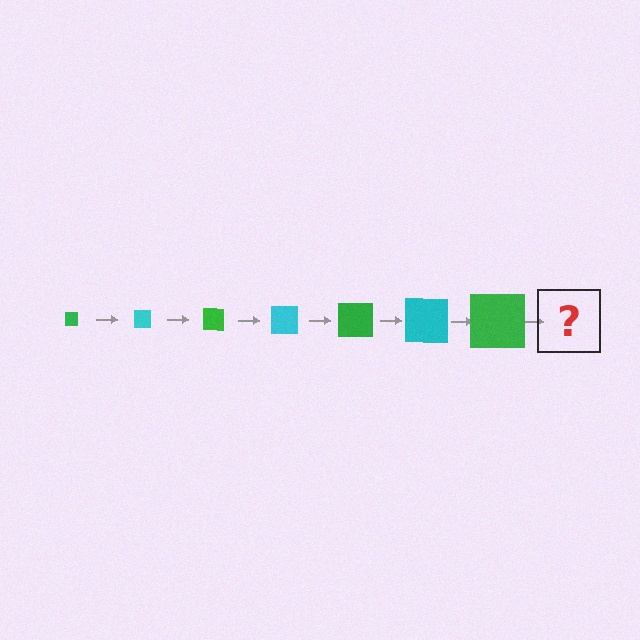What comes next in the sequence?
The next element should be a cyan square, larger than the previous one.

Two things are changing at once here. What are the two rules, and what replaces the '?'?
The two rules are that the square grows larger each step and the color cycles through green and cyan. The '?' should be a cyan square, larger than the previous one.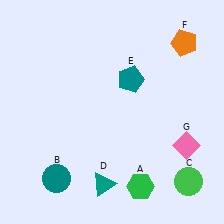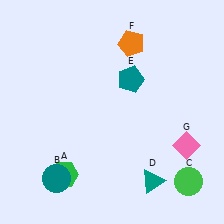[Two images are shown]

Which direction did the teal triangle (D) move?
The teal triangle (D) moved right.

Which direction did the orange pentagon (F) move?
The orange pentagon (F) moved left.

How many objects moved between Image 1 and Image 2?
3 objects moved between the two images.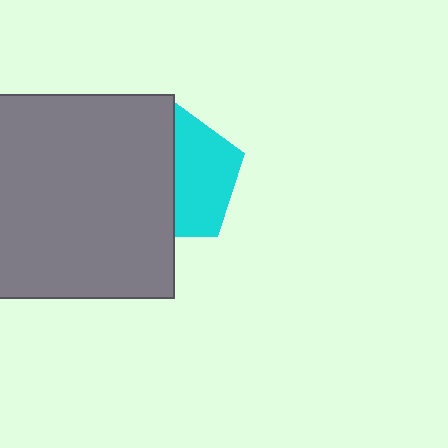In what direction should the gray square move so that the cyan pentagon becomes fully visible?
The gray square should move left. That is the shortest direction to clear the overlap and leave the cyan pentagon fully visible.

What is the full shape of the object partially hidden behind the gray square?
The partially hidden object is a cyan pentagon.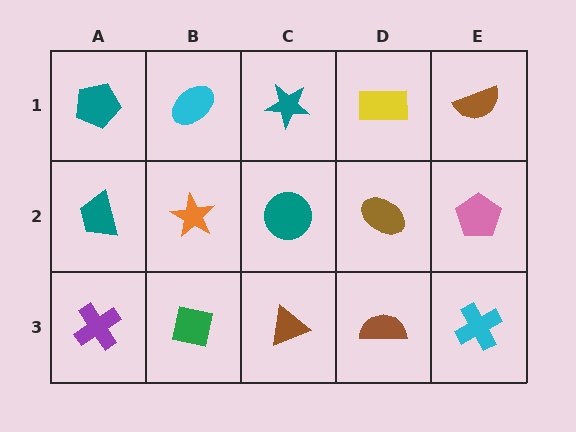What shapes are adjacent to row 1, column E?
A pink pentagon (row 2, column E), a yellow rectangle (row 1, column D).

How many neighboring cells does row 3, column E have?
2.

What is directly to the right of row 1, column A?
A cyan ellipse.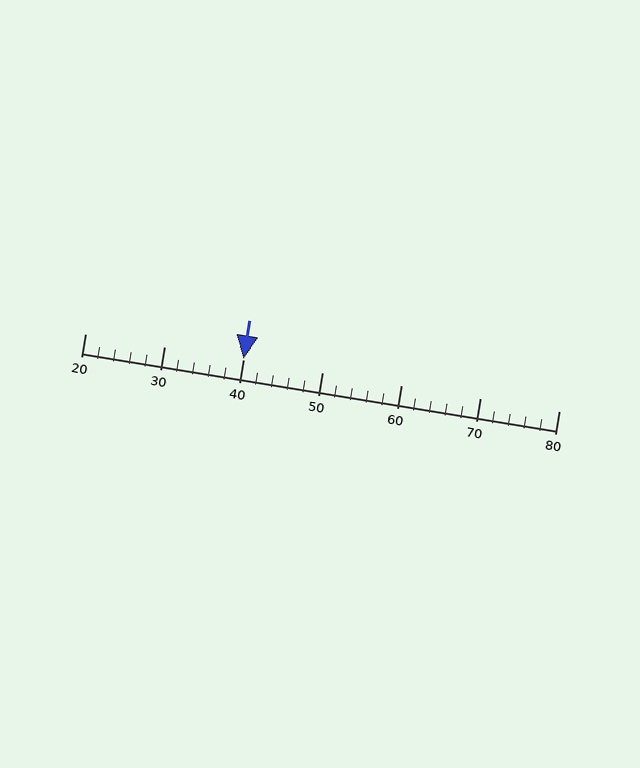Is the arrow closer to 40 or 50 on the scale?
The arrow is closer to 40.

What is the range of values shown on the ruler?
The ruler shows values from 20 to 80.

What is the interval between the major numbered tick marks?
The major tick marks are spaced 10 units apart.